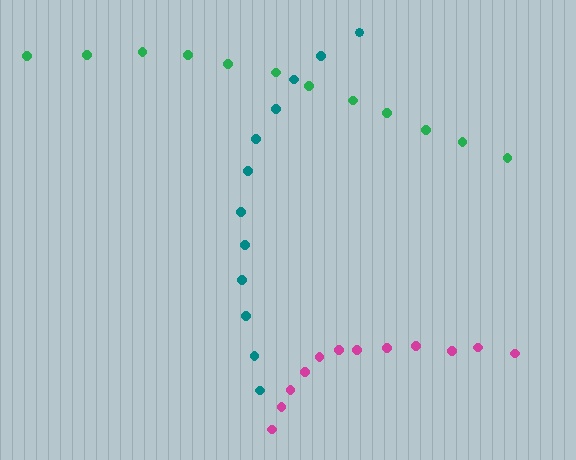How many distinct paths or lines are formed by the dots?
There are 3 distinct paths.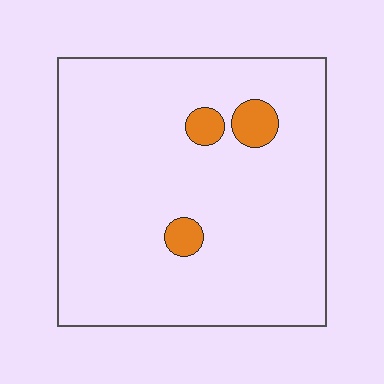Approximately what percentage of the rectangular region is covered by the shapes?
Approximately 5%.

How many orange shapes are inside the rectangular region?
3.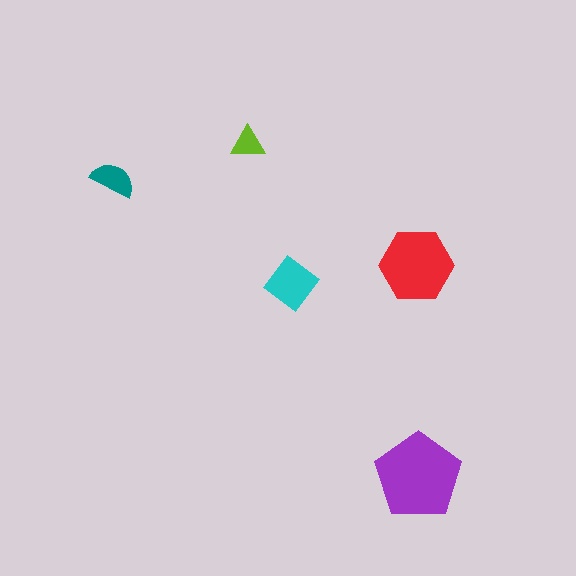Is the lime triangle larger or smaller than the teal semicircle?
Smaller.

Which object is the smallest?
The lime triangle.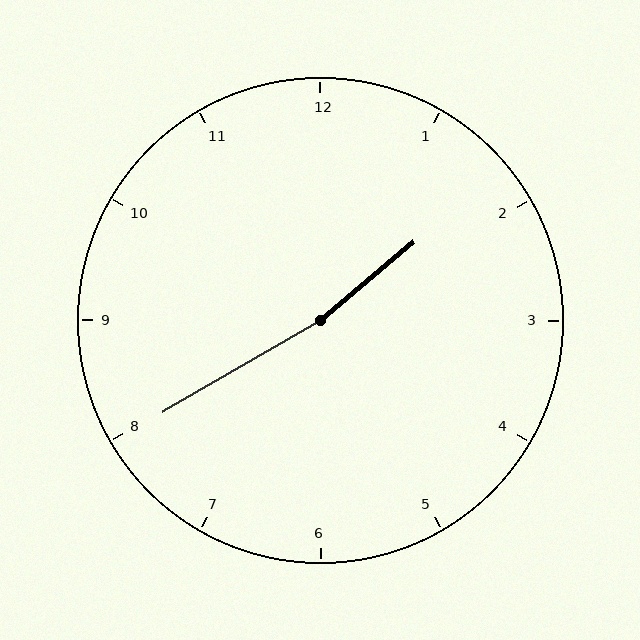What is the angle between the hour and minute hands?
Approximately 170 degrees.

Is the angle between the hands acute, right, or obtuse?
It is obtuse.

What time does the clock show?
1:40.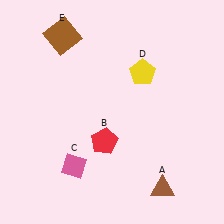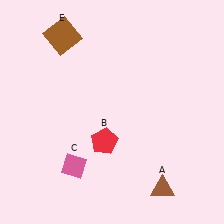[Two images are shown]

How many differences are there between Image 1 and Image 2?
There is 1 difference between the two images.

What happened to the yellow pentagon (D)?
The yellow pentagon (D) was removed in Image 2. It was in the top-right area of Image 1.